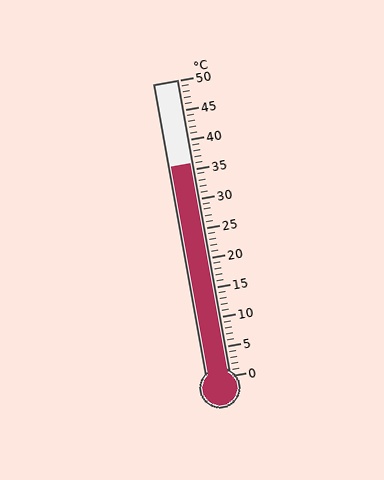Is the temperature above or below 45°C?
The temperature is below 45°C.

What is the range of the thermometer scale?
The thermometer scale ranges from 0°C to 50°C.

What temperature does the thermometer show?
The thermometer shows approximately 36°C.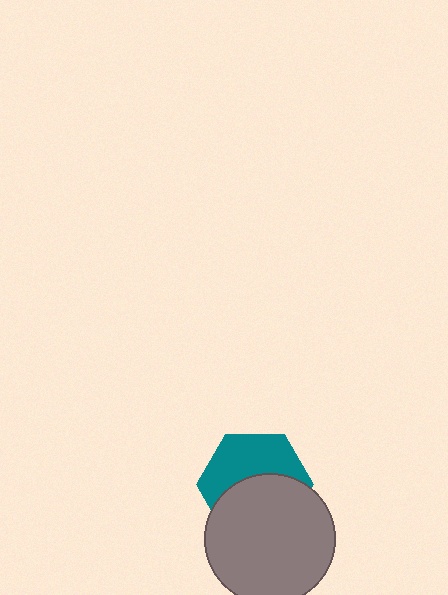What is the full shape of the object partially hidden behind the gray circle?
The partially hidden object is a teal hexagon.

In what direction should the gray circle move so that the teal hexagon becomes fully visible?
The gray circle should move down. That is the shortest direction to clear the overlap and leave the teal hexagon fully visible.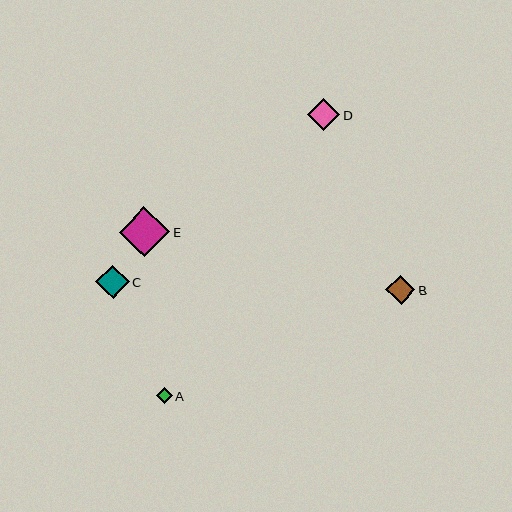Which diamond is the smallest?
Diamond A is the smallest with a size of approximately 16 pixels.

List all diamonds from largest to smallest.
From largest to smallest: E, C, D, B, A.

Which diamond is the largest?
Diamond E is the largest with a size of approximately 50 pixels.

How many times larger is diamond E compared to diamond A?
Diamond E is approximately 3.2 times the size of diamond A.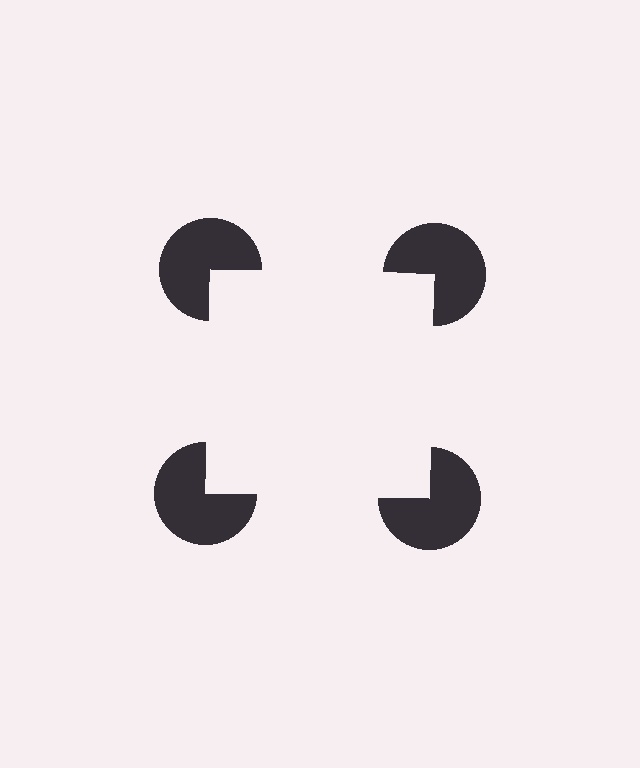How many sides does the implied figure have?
4 sides.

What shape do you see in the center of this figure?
An illusory square — its edges are inferred from the aligned wedge cuts in the pac-man discs, not physically drawn.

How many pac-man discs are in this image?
There are 4 — one at each vertex of the illusory square.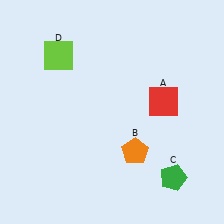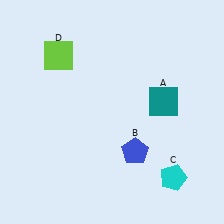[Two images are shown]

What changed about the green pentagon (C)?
In Image 1, C is green. In Image 2, it changed to cyan.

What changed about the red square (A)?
In Image 1, A is red. In Image 2, it changed to teal.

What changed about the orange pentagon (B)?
In Image 1, B is orange. In Image 2, it changed to blue.